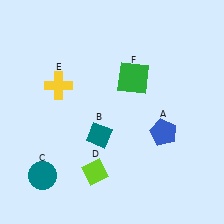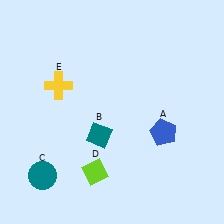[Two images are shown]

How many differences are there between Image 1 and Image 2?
There is 1 difference between the two images.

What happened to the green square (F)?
The green square (F) was removed in Image 2. It was in the top-right area of Image 1.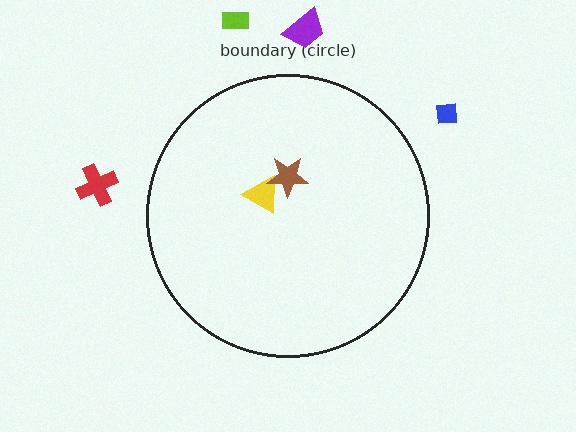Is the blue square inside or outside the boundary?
Outside.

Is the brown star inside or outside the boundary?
Inside.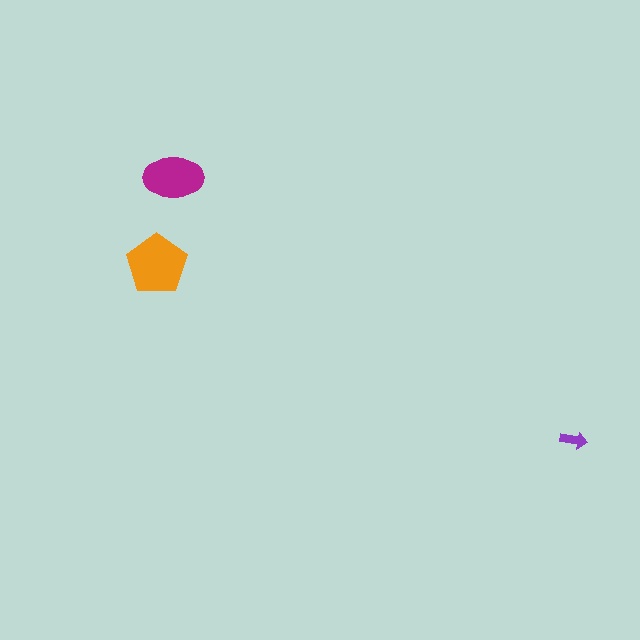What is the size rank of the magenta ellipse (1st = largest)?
2nd.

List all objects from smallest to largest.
The purple arrow, the magenta ellipse, the orange pentagon.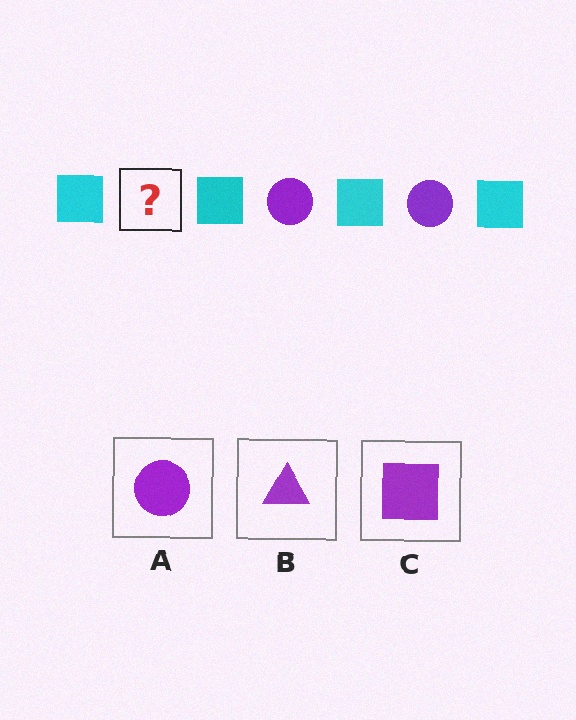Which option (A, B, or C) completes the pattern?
A.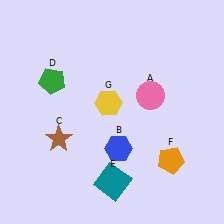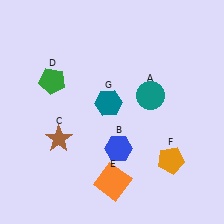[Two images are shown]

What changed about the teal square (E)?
In Image 1, E is teal. In Image 2, it changed to orange.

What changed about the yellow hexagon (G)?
In Image 1, G is yellow. In Image 2, it changed to teal.